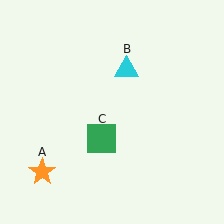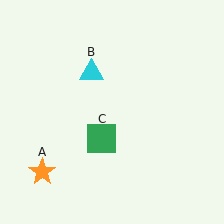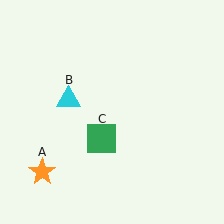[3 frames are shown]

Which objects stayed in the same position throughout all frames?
Orange star (object A) and green square (object C) remained stationary.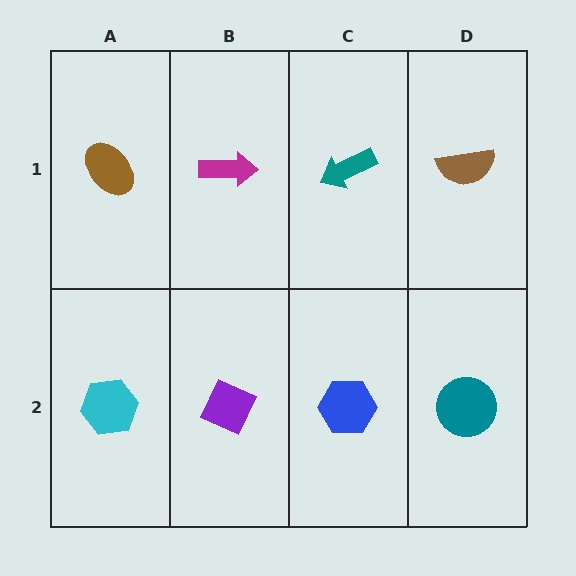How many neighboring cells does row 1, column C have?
3.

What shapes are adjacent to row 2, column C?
A teal arrow (row 1, column C), a purple diamond (row 2, column B), a teal circle (row 2, column D).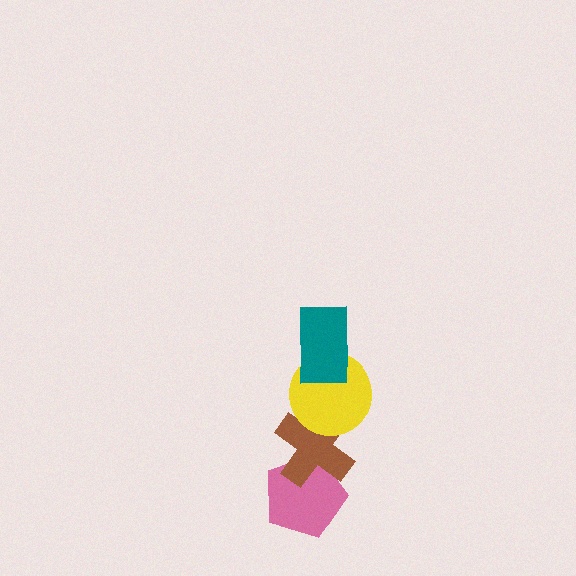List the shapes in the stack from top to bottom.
From top to bottom: the teal rectangle, the yellow circle, the brown cross, the pink pentagon.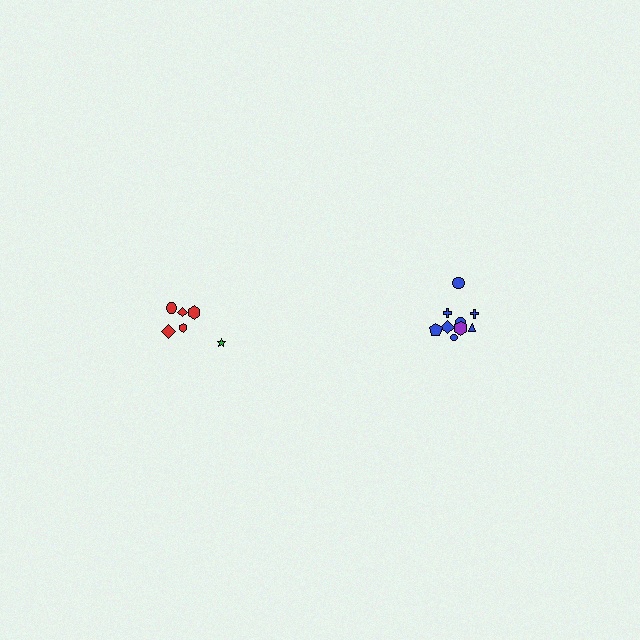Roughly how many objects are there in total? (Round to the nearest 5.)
Roughly 15 objects in total.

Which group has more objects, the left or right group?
The right group.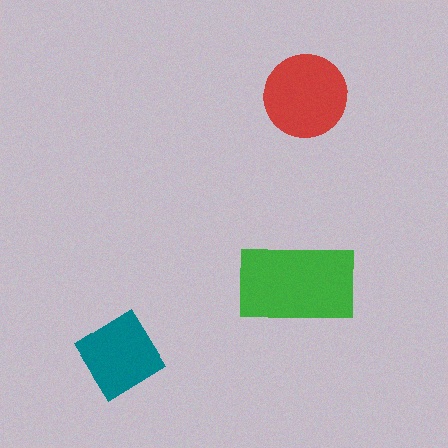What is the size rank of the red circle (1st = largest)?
2nd.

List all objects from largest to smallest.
The green rectangle, the red circle, the teal diamond.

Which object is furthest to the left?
The teal diamond is leftmost.